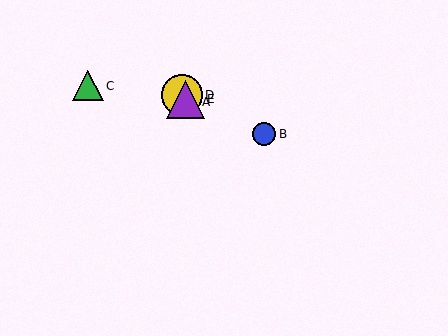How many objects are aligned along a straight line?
3 objects (A, D, E) are aligned along a straight line.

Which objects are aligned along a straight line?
Objects A, D, E are aligned along a straight line.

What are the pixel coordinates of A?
Object A is at (187, 102).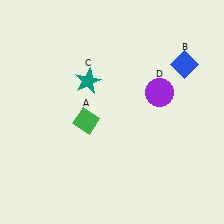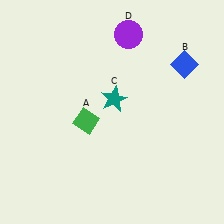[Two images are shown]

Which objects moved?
The objects that moved are: the teal star (C), the purple circle (D).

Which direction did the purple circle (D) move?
The purple circle (D) moved up.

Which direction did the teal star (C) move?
The teal star (C) moved right.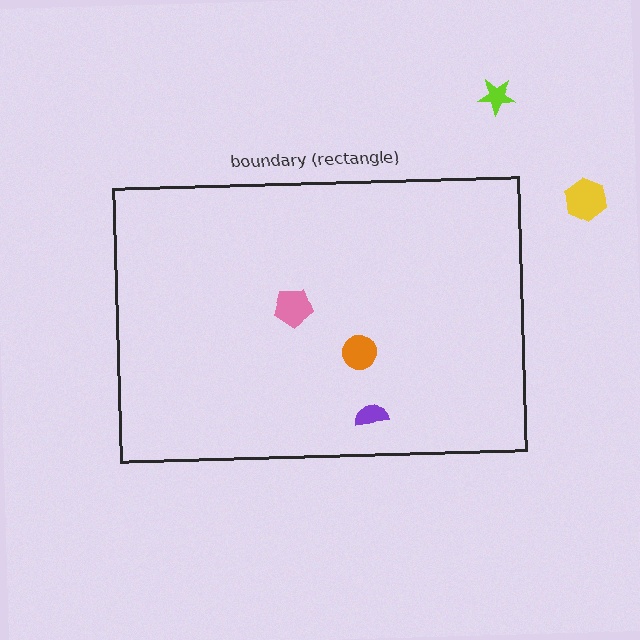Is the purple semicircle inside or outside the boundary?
Inside.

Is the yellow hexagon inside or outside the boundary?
Outside.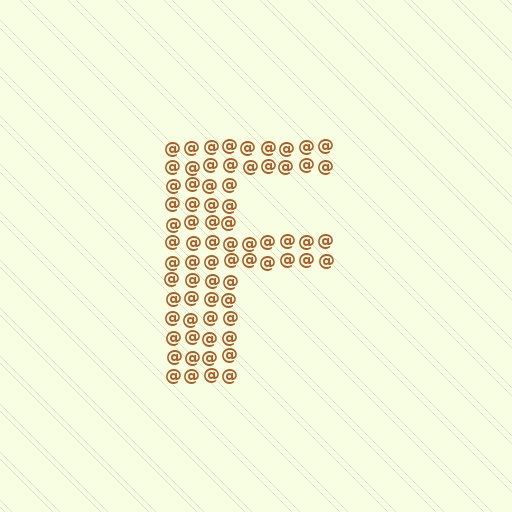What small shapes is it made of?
It is made of small at signs.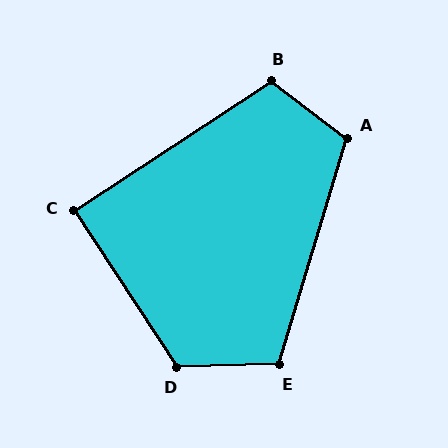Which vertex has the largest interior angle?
D, at approximately 122 degrees.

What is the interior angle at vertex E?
Approximately 109 degrees (obtuse).